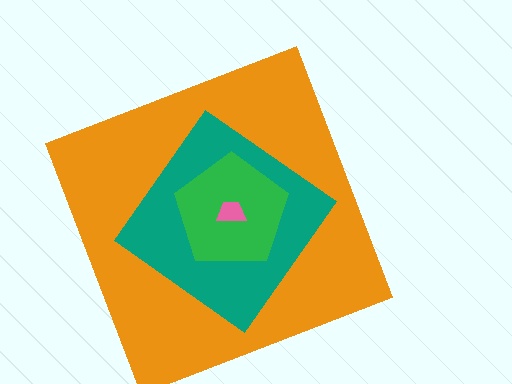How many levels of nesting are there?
4.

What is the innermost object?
The pink trapezoid.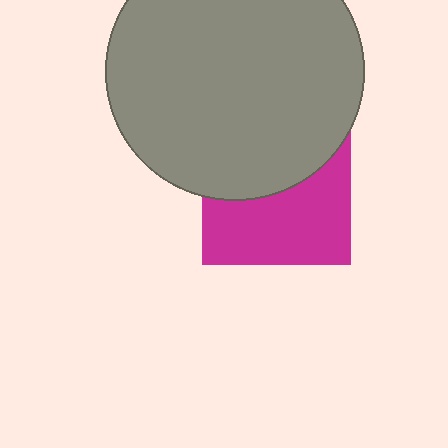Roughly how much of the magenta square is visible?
About half of it is visible (roughly 54%).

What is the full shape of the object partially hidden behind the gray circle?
The partially hidden object is a magenta square.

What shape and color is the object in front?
The object in front is a gray circle.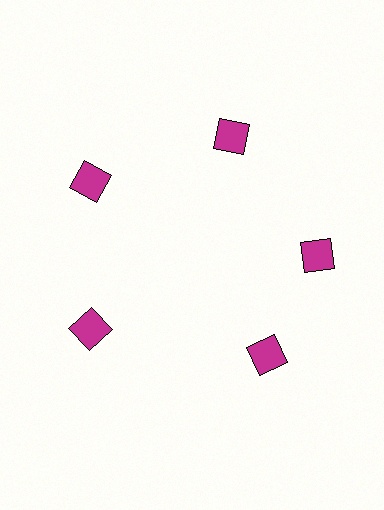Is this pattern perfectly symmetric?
No. The 5 magenta squares are arranged in a ring, but one element near the 5 o'clock position is rotated out of alignment along the ring, breaking the 5-fold rotational symmetry.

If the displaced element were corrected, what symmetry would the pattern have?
It would have 5-fold rotational symmetry — the pattern would map onto itself every 72 degrees.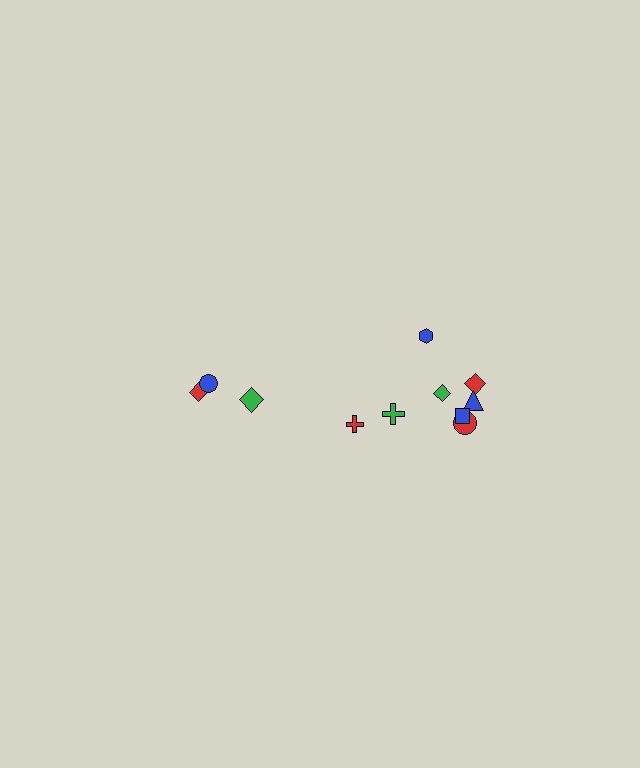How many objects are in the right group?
There are 8 objects.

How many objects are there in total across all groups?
There are 11 objects.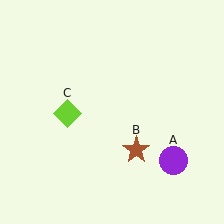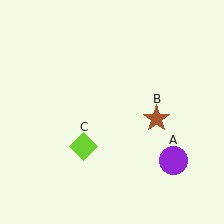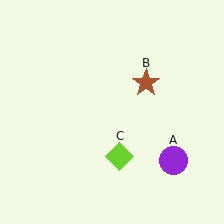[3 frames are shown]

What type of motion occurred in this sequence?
The brown star (object B), lime diamond (object C) rotated counterclockwise around the center of the scene.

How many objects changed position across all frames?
2 objects changed position: brown star (object B), lime diamond (object C).